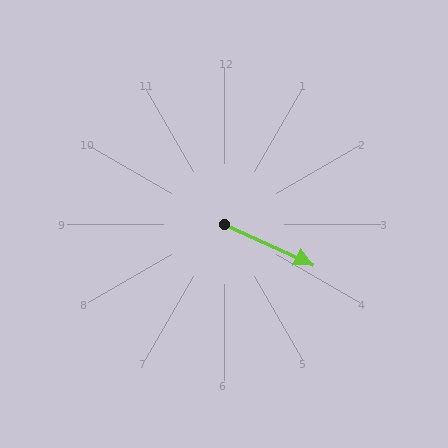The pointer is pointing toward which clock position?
Roughly 4 o'clock.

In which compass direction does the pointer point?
Southeast.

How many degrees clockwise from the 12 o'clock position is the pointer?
Approximately 115 degrees.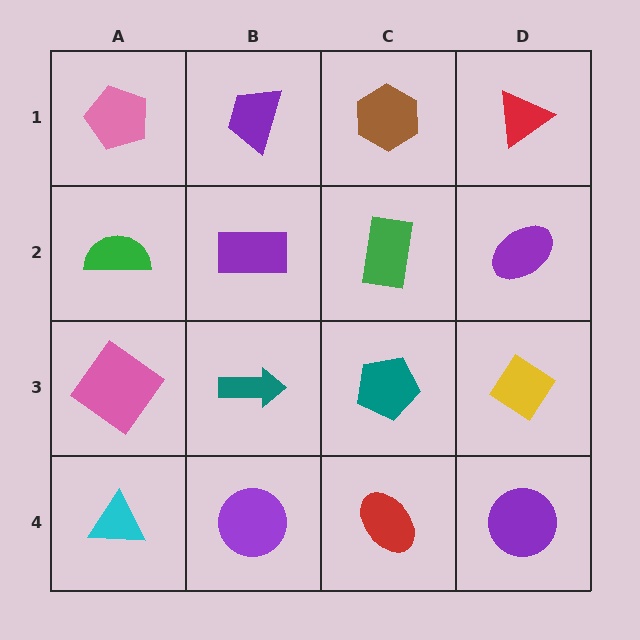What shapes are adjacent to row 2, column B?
A purple trapezoid (row 1, column B), a teal arrow (row 3, column B), a green semicircle (row 2, column A), a green rectangle (row 2, column C).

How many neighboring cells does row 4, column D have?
2.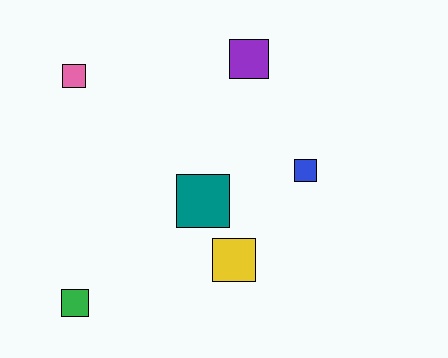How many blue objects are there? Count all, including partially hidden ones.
There is 1 blue object.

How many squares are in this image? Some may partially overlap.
There are 6 squares.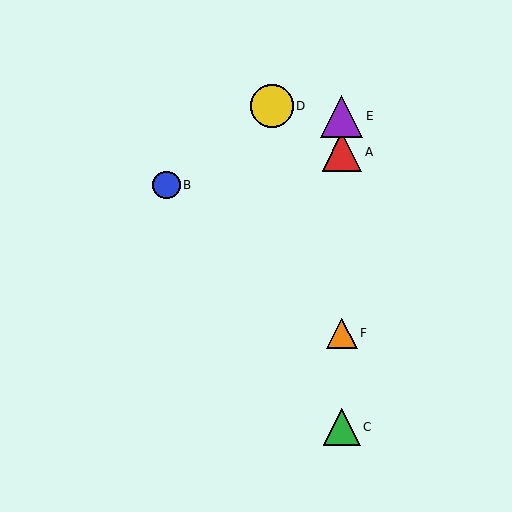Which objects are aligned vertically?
Objects A, C, E, F are aligned vertically.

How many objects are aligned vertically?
4 objects (A, C, E, F) are aligned vertically.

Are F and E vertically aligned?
Yes, both are at x≈342.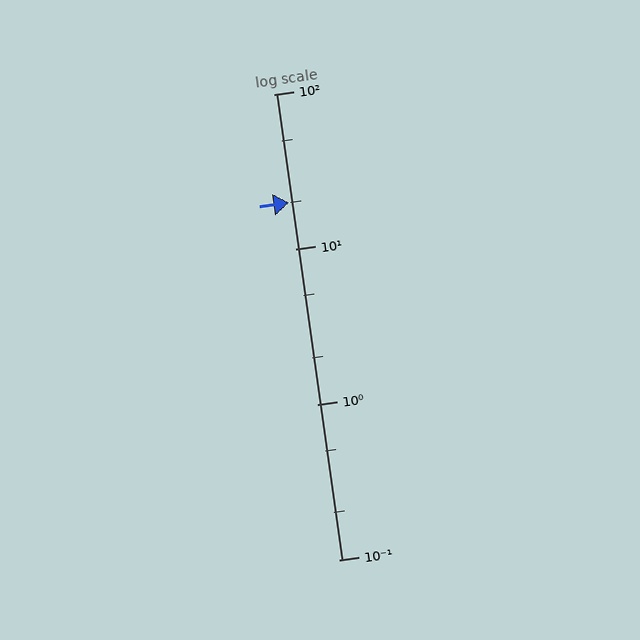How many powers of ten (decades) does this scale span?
The scale spans 3 decades, from 0.1 to 100.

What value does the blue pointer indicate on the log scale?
The pointer indicates approximately 20.